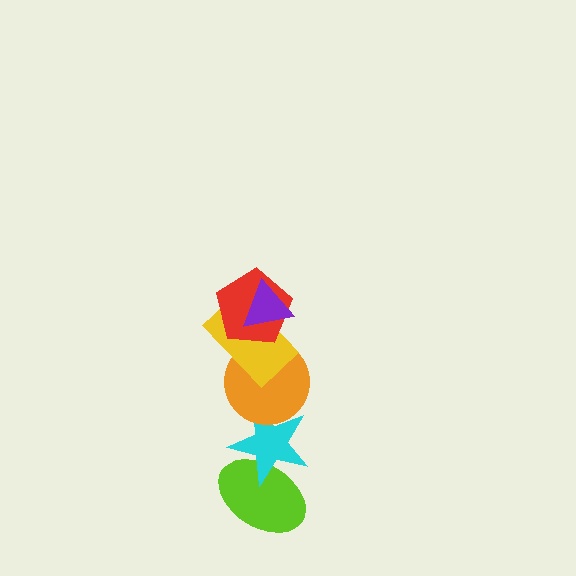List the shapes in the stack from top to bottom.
From top to bottom: the purple triangle, the red pentagon, the yellow rectangle, the orange circle, the cyan star, the lime ellipse.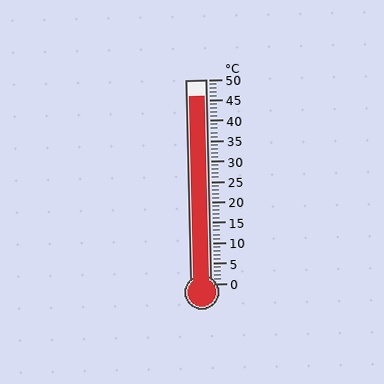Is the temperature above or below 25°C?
The temperature is above 25°C.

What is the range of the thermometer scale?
The thermometer scale ranges from 0°C to 50°C.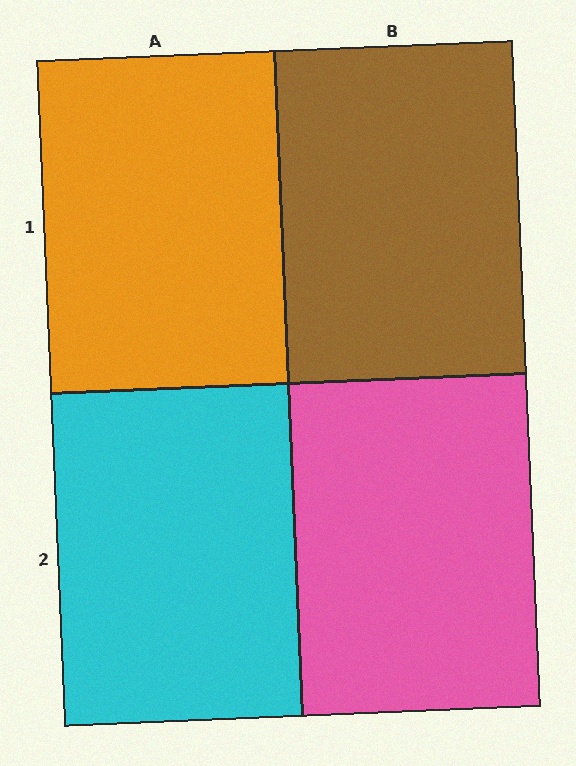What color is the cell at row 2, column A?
Cyan.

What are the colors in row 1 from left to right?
Orange, brown.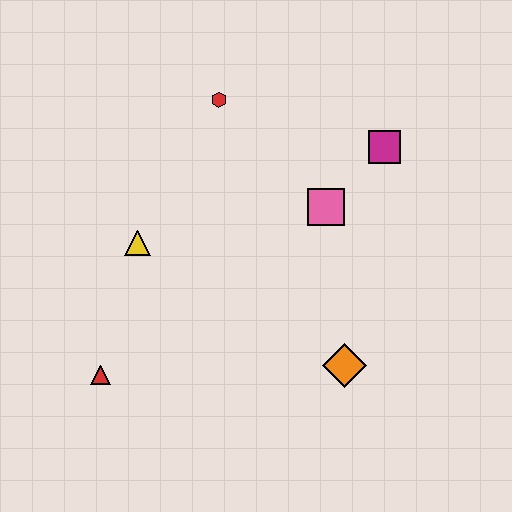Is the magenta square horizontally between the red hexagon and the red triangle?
No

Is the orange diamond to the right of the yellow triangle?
Yes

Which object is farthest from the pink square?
The red triangle is farthest from the pink square.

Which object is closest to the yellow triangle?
The red triangle is closest to the yellow triangle.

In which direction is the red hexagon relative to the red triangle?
The red hexagon is above the red triangle.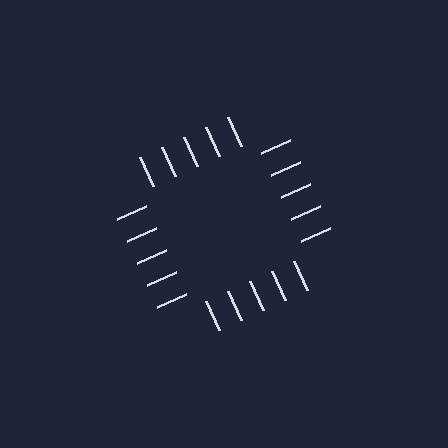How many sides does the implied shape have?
4 sides — the line-ends trace a square.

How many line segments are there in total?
20 — 5 along each of the 4 edges.